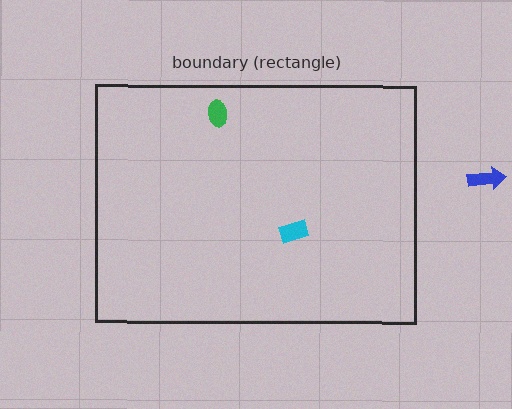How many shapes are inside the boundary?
2 inside, 1 outside.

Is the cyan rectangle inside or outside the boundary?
Inside.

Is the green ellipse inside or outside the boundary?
Inside.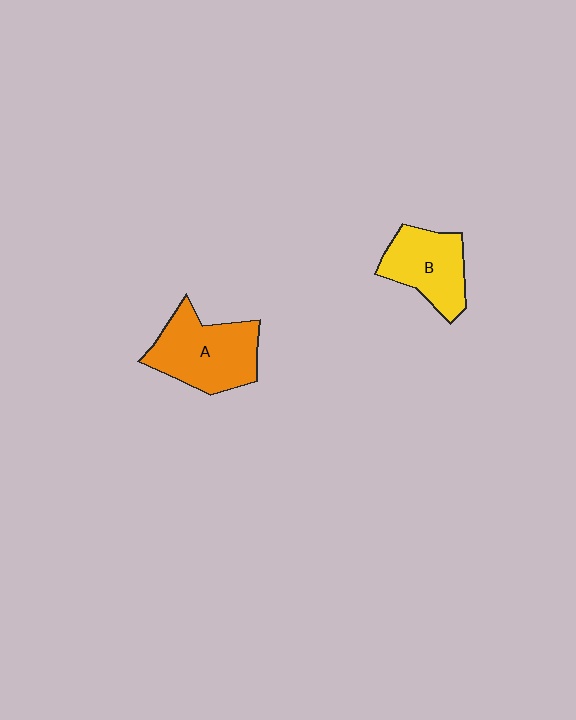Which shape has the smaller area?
Shape B (yellow).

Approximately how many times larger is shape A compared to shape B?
Approximately 1.3 times.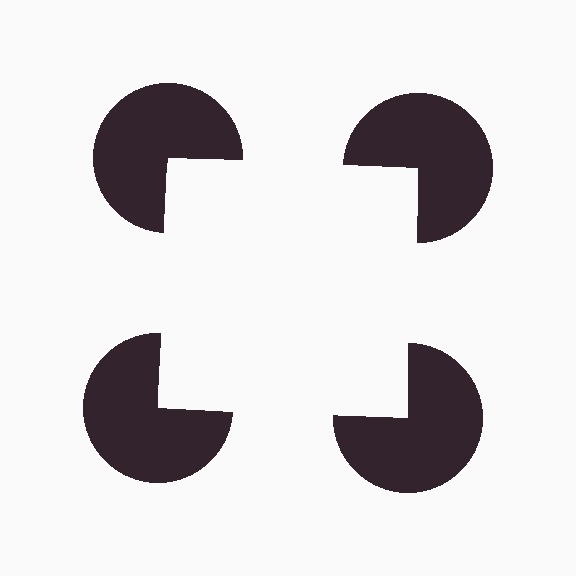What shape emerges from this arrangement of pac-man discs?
An illusory square — its edges are inferred from the aligned wedge cuts in the pac-man discs, not physically drawn.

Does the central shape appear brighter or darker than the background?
It typically appears slightly brighter than the background, even though no actual brightness change is drawn.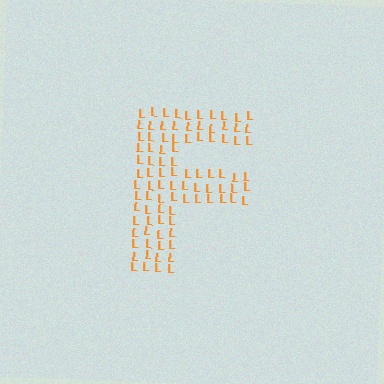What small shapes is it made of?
It is made of small letter L's.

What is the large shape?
The large shape is the letter F.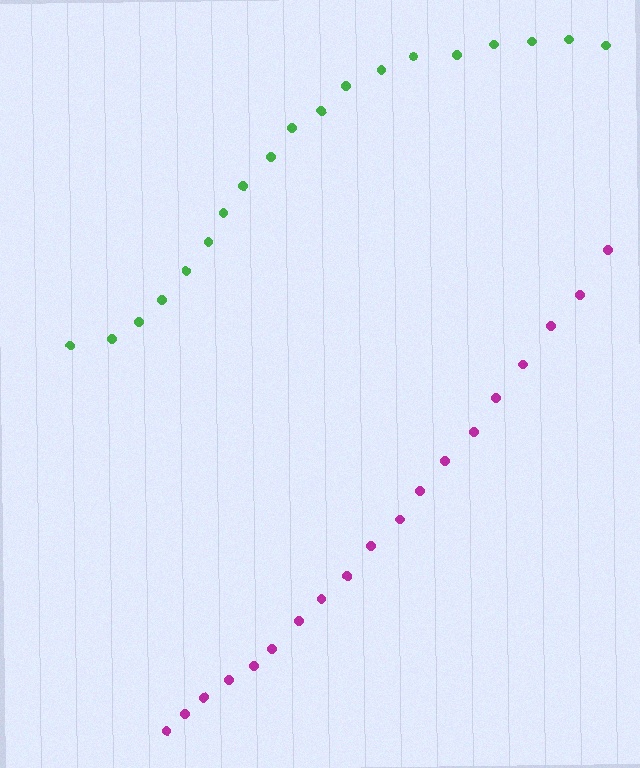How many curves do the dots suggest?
There are 2 distinct paths.